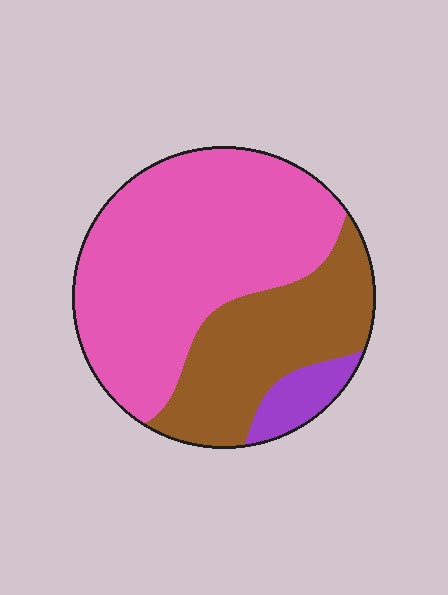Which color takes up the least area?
Purple, at roughly 5%.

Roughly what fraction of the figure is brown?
Brown covers 32% of the figure.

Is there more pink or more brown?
Pink.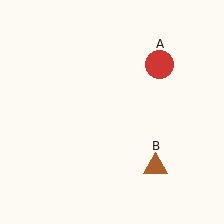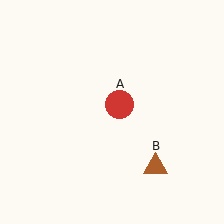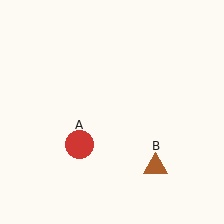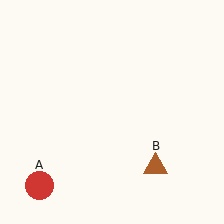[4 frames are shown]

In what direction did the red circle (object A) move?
The red circle (object A) moved down and to the left.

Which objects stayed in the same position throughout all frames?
Brown triangle (object B) remained stationary.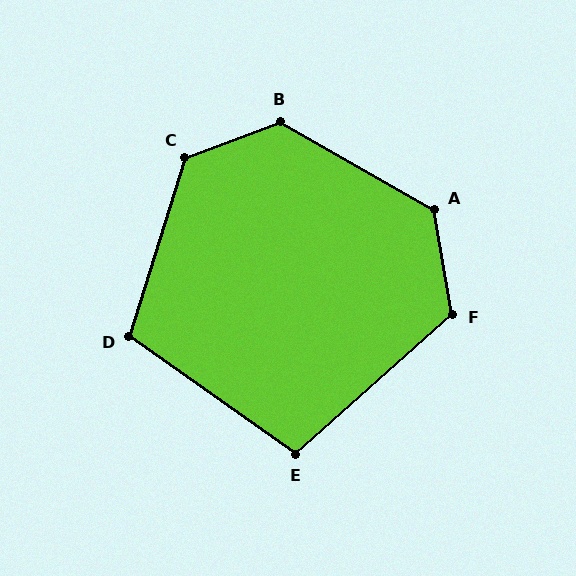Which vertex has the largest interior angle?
B, at approximately 130 degrees.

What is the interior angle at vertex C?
Approximately 128 degrees (obtuse).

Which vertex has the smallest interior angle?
E, at approximately 103 degrees.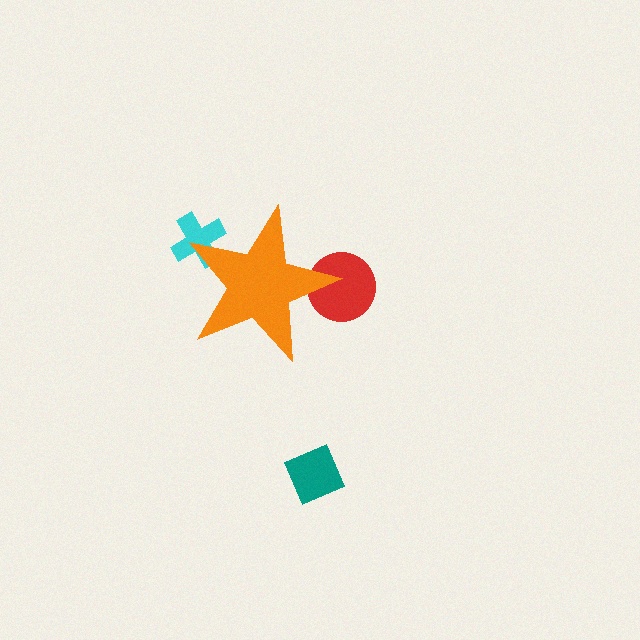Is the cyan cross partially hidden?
Yes, the cyan cross is partially hidden behind the orange star.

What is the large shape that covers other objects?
An orange star.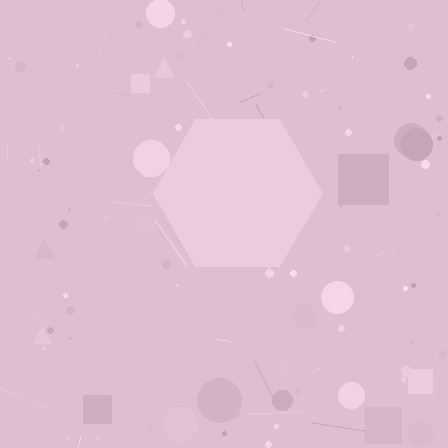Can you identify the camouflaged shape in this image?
The camouflaged shape is a hexagon.